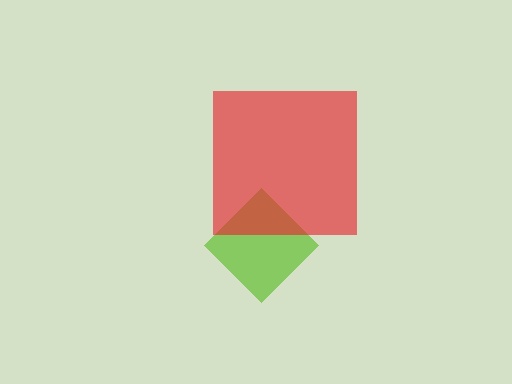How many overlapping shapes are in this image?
There are 2 overlapping shapes in the image.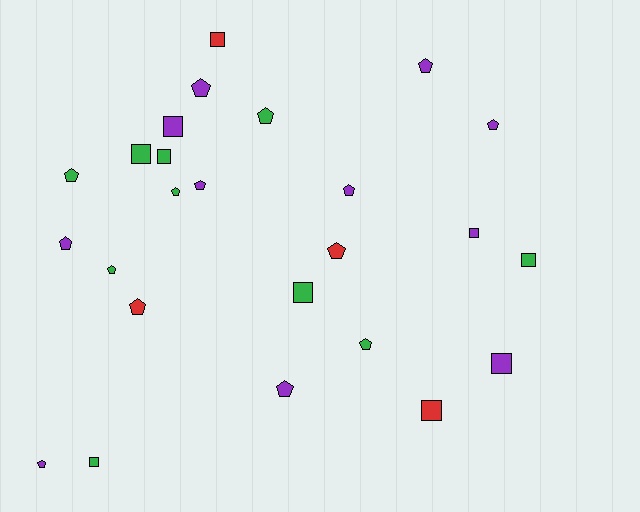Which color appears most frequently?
Purple, with 11 objects.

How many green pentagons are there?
There are 5 green pentagons.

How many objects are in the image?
There are 25 objects.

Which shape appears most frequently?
Pentagon, with 15 objects.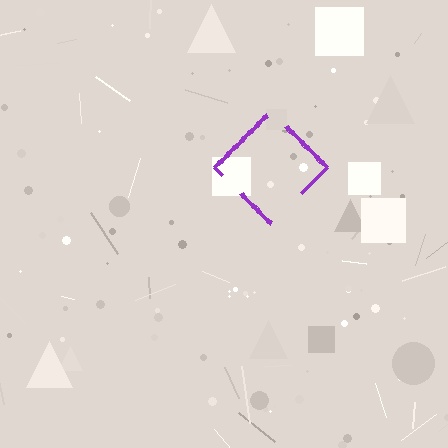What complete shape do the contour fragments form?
The contour fragments form a diamond.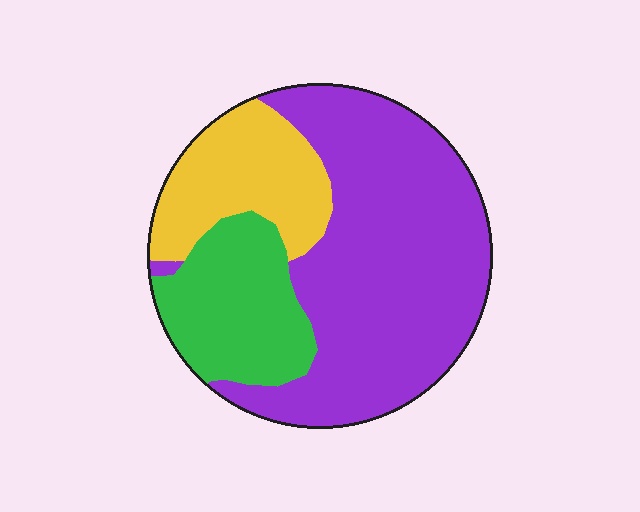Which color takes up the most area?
Purple, at roughly 60%.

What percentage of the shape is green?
Green covers 21% of the shape.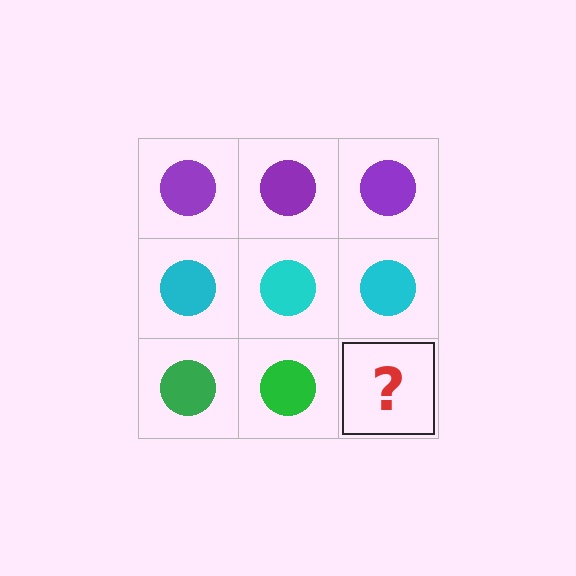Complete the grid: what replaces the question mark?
The question mark should be replaced with a green circle.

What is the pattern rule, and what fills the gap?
The rule is that each row has a consistent color. The gap should be filled with a green circle.